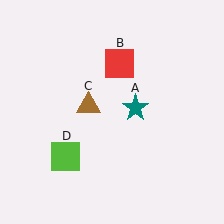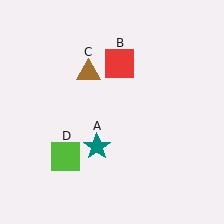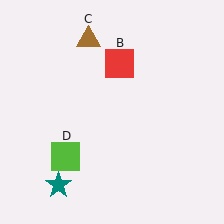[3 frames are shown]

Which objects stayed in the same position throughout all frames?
Red square (object B) and lime square (object D) remained stationary.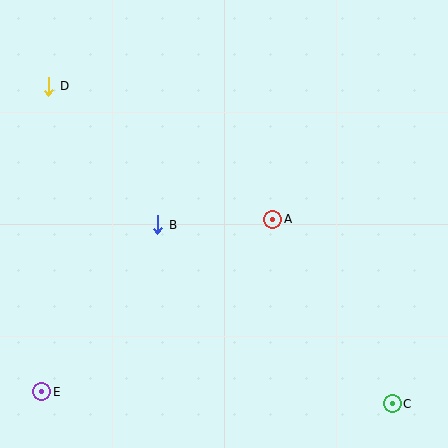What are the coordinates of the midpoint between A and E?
The midpoint between A and E is at (157, 306).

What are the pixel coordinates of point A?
Point A is at (273, 219).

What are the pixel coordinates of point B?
Point B is at (158, 225).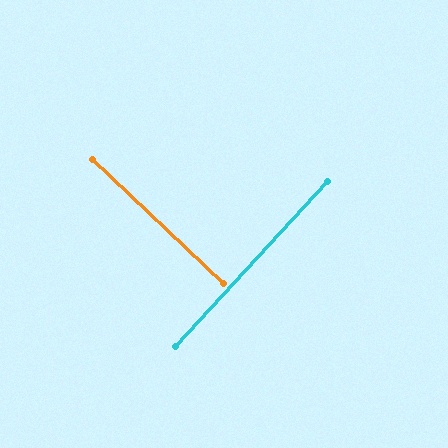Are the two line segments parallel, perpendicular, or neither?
Perpendicular — they meet at approximately 89°.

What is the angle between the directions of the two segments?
Approximately 89 degrees.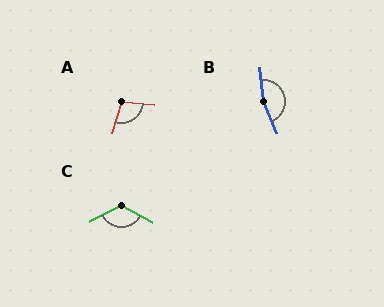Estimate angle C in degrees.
Approximately 125 degrees.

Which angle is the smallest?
A, at approximately 102 degrees.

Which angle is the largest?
B, at approximately 162 degrees.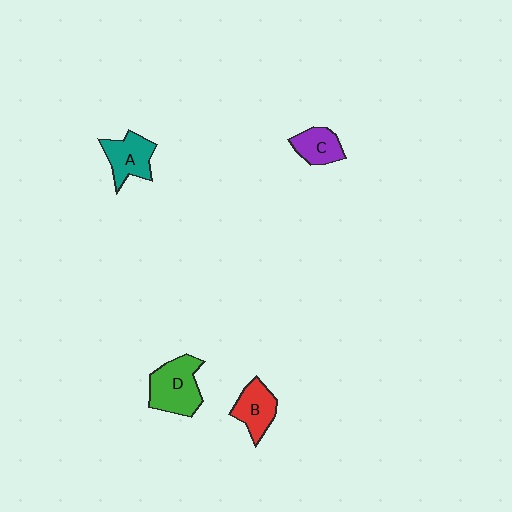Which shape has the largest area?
Shape D (green).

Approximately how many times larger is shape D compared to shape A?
Approximately 1.3 times.